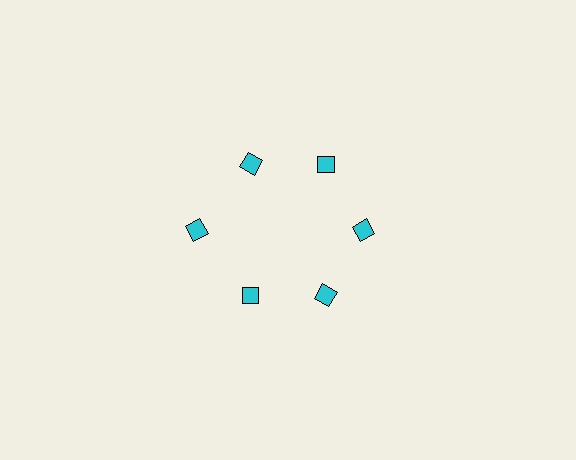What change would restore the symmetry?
The symmetry would be restored by moving it inward, back onto the ring so that all 6 diamonds sit at equal angles and equal distance from the center.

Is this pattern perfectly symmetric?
No. The 6 cyan diamonds are arranged in a ring, but one element near the 9 o'clock position is pushed outward from the center, breaking the 6-fold rotational symmetry.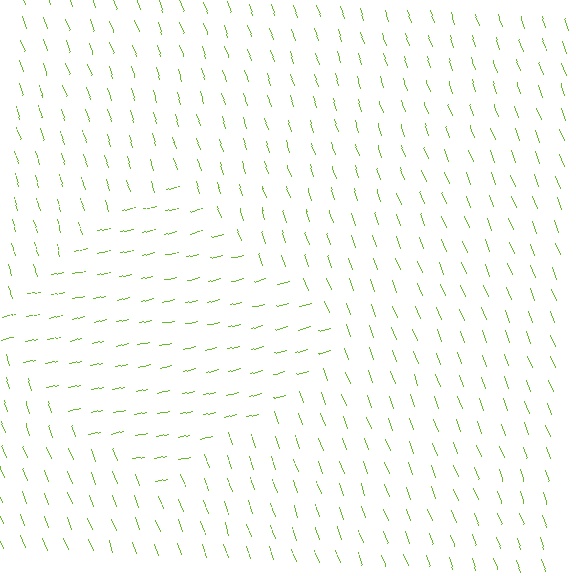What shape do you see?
I see a diamond.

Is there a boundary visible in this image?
Yes, there is a texture boundary formed by a change in line orientation.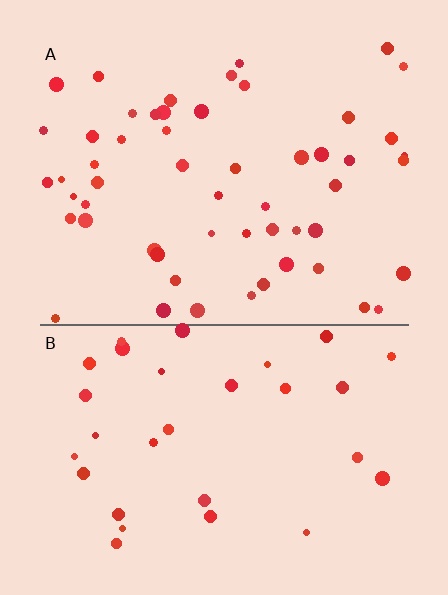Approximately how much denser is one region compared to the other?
Approximately 1.7× — region A over region B.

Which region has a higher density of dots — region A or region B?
A (the top).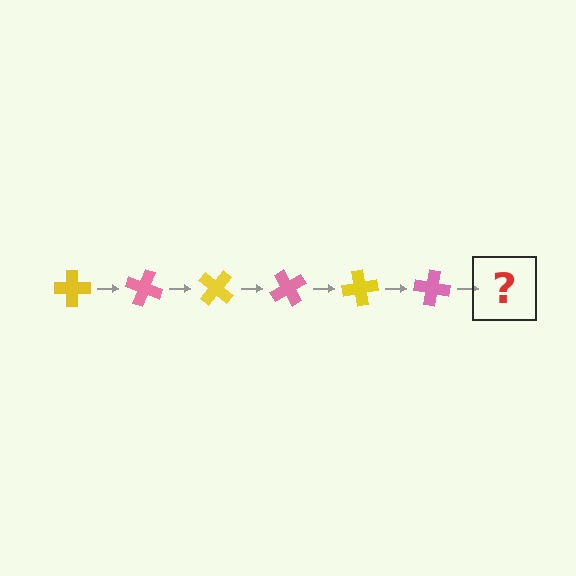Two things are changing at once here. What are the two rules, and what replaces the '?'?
The two rules are that it rotates 20 degrees each step and the color cycles through yellow and pink. The '?' should be a yellow cross, rotated 120 degrees from the start.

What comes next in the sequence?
The next element should be a yellow cross, rotated 120 degrees from the start.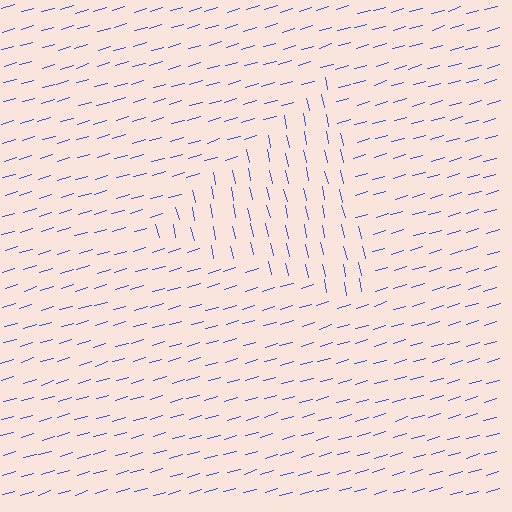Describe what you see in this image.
The image is filled with small blue line segments. A triangle region in the image has lines oriented differently from the surrounding lines, creating a visible texture boundary.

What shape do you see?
I see a triangle.